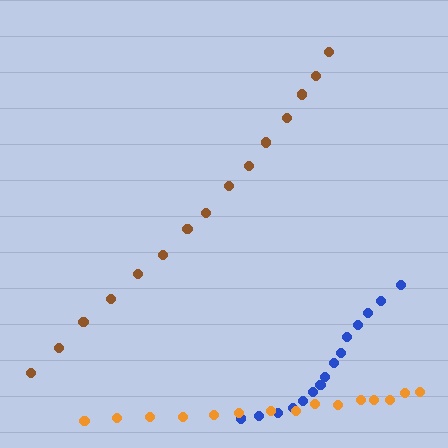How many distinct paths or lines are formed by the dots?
There are 3 distinct paths.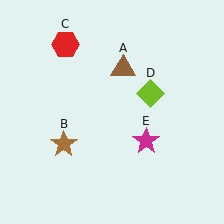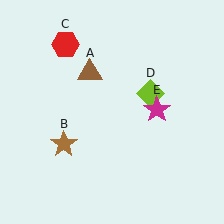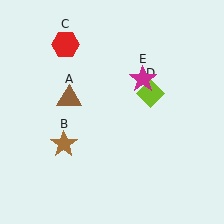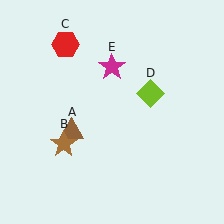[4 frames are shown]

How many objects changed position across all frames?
2 objects changed position: brown triangle (object A), magenta star (object E).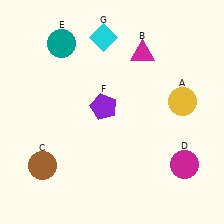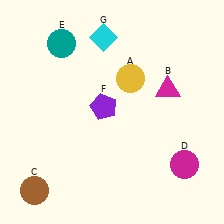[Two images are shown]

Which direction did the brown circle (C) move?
The brown circle (C) moved down.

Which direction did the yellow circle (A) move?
The yellow circle (A) moved left.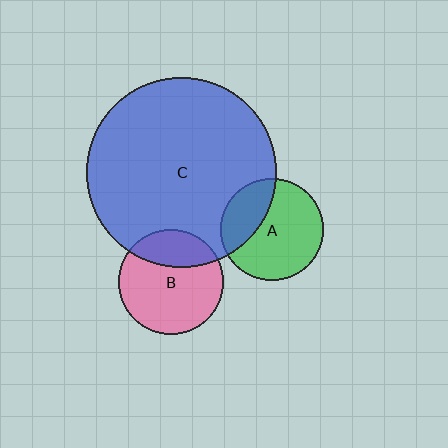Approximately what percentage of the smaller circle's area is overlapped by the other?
Approximately 30%.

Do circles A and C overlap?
Yes.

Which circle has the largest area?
Circle C (blue).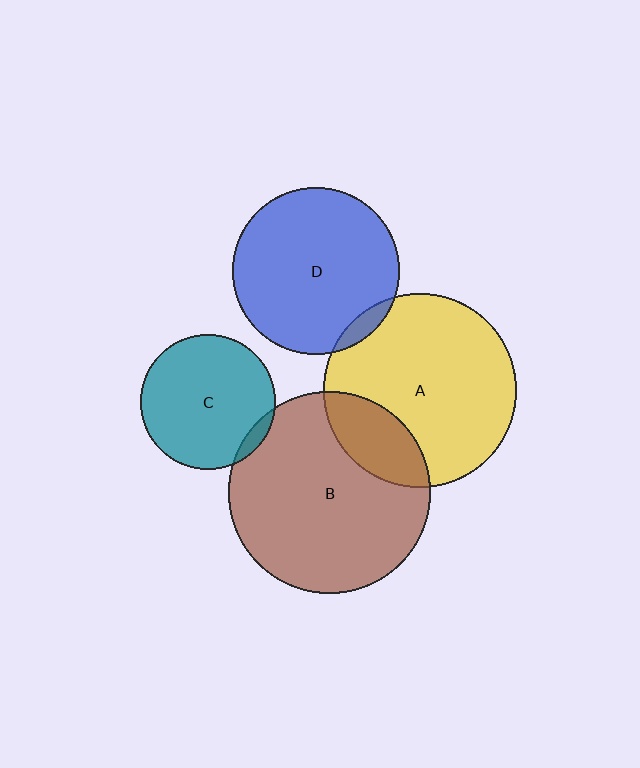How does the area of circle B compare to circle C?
Approximately 2.2 times.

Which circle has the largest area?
Circle B (brown).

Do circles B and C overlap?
Yes.